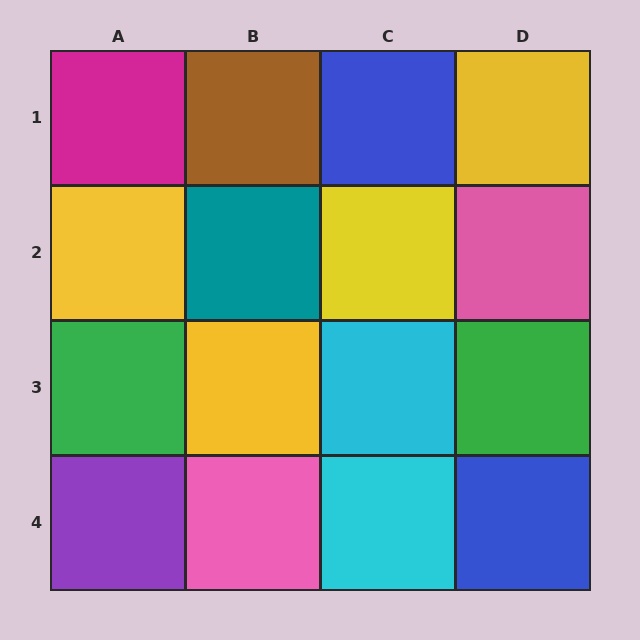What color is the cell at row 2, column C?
Yellow.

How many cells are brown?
1 cell is brown.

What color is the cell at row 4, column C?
Cyan.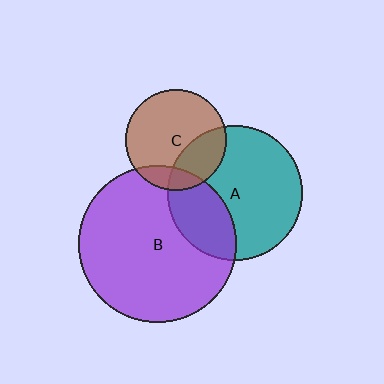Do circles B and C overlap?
Yes.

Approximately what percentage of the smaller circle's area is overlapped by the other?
Approximately 15%.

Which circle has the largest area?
Circle B (purple).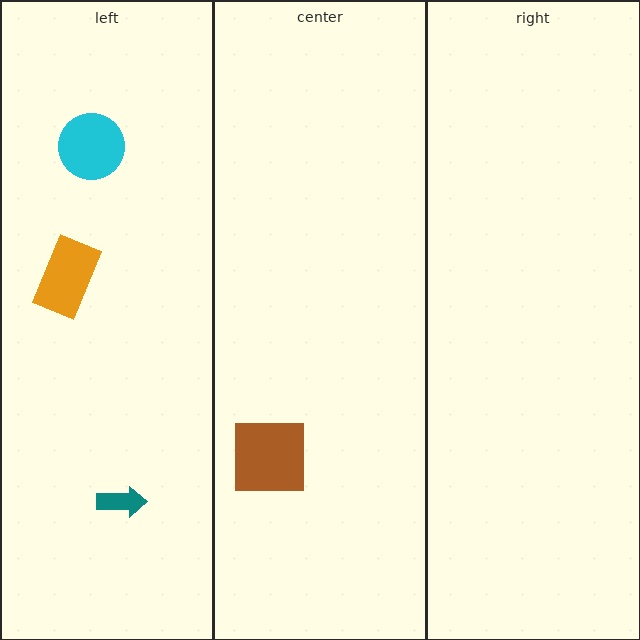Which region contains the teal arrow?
The left region.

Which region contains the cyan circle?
The left region.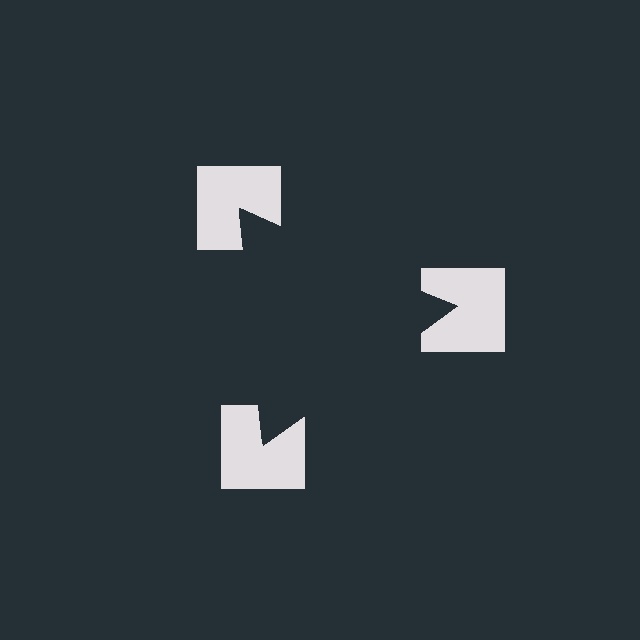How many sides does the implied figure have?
3 sides.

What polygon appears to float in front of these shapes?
An illusory triangle — its edges are inferred from the aligned wedge cuts in the notched squares, not physically drawn.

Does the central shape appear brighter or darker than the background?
It typically appears slightly darker than the background, even though no actual brightness change is drawn.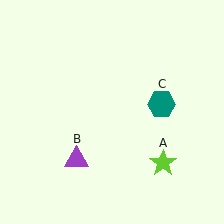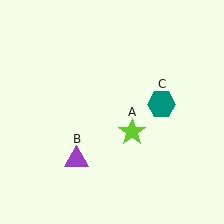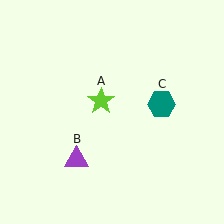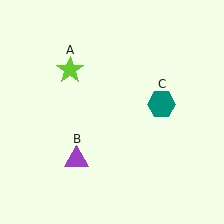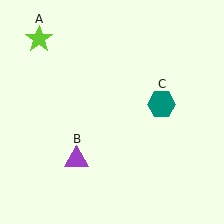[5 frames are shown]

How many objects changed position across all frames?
1 object changed position: lime star (object A).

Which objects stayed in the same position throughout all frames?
Purple triangle (object B) and teal hexagon (object C) remained stationary.